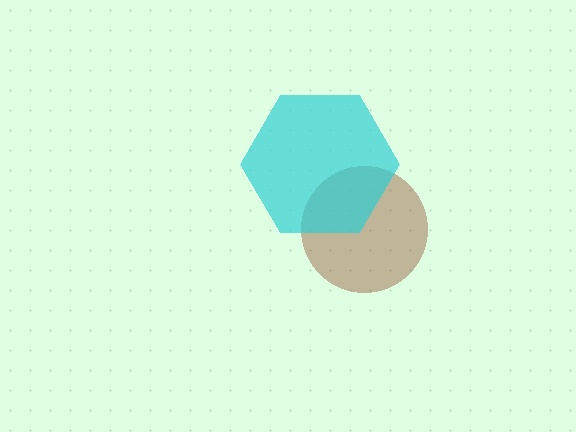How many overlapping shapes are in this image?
There are 2 overlapping shapes in the image.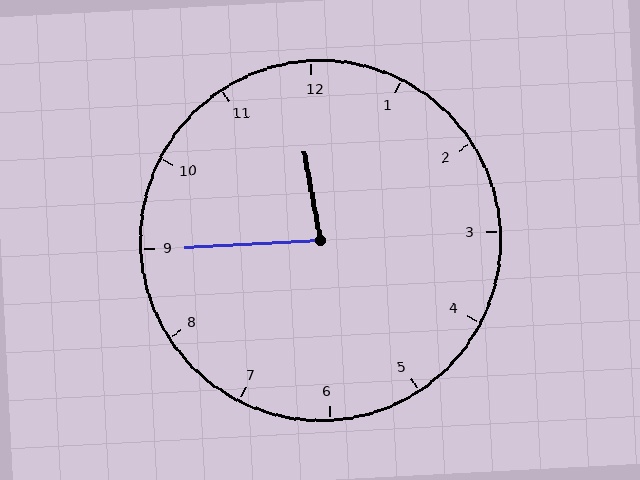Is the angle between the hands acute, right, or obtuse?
It is acute.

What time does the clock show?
11:45.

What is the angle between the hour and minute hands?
Approximately 82 degrees.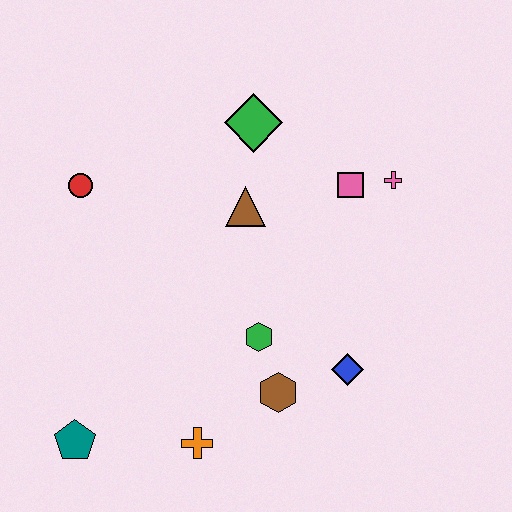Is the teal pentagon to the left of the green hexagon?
Yes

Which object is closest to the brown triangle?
The green diamond is closest to the brown triangle.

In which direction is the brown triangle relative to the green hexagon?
The brown triangle is above the green hexagon.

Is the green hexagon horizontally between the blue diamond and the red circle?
Yes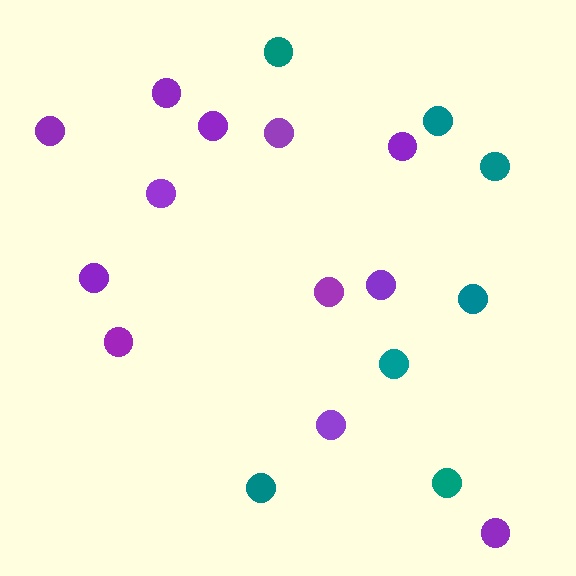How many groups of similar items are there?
There are 2 groups: one group of purple circles (12) and one group of teal circles (7).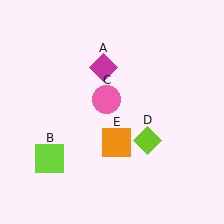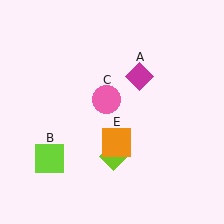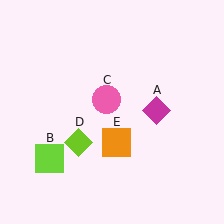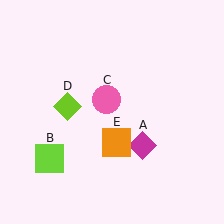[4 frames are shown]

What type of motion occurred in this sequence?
The magenta diamond (object A), lime diamond (object D) rotated clockwise around the center of the scene.